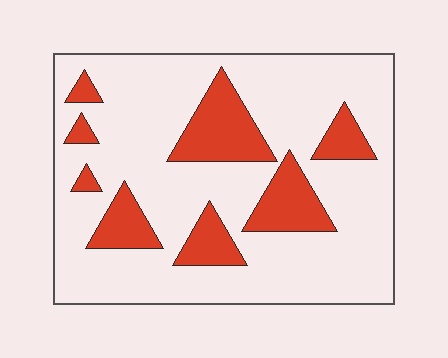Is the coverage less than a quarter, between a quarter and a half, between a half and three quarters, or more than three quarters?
Less than a quarter.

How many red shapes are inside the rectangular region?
8.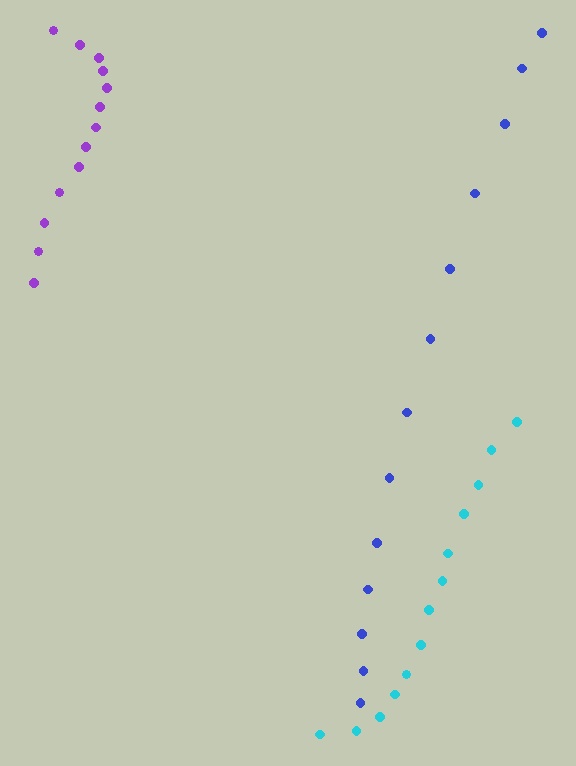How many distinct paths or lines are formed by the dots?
There are 3 distinct paths.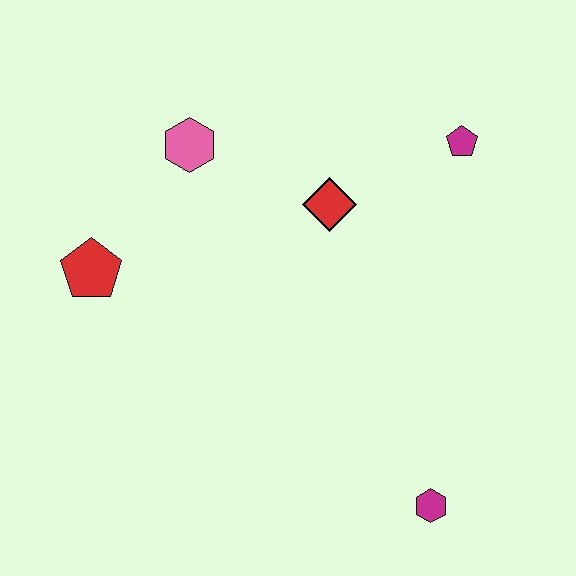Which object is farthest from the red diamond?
The magenta hexagon is farthest from the red diamond.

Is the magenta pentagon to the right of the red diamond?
Yes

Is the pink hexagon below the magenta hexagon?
No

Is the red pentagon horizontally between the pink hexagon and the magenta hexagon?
No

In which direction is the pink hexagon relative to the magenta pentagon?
The pink hexagon is to the left of the magenta pentagon.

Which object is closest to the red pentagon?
The pink hexagon is closest to the red pentagon.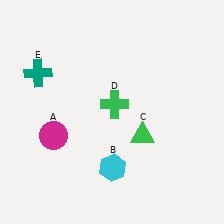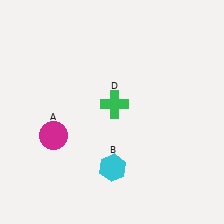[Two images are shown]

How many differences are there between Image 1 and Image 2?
There are 2 differences between the two images.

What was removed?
The green triangle (C), the teal cross (E) were removed in Image 2.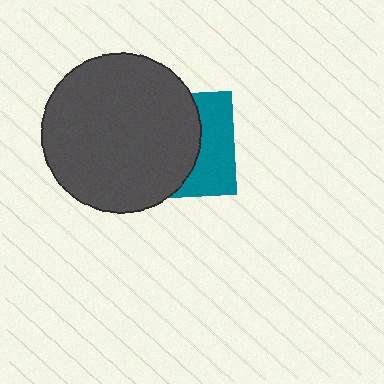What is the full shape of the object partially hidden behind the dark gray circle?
The partially hidden object is a teal square.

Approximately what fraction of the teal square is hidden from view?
Roughly 61% of the teal square is hidden behind the dark gray circle.